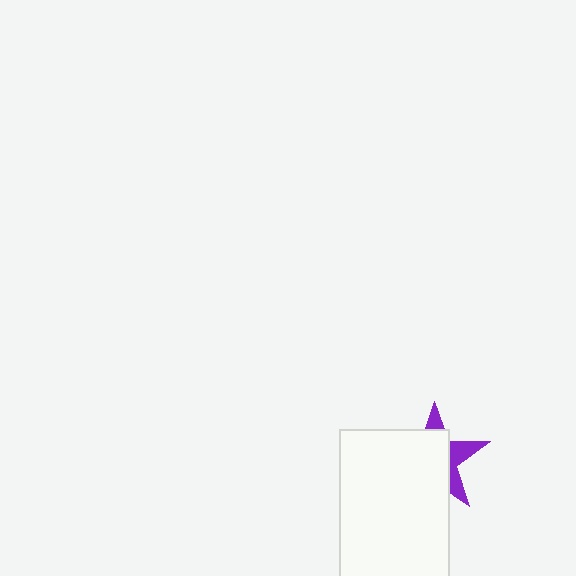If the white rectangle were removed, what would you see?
You would see the complete purple star.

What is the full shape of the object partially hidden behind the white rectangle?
The partially hidden object is a purple star.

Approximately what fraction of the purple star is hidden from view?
Roughly 67% of the purple star is hidden behind the white rectangle.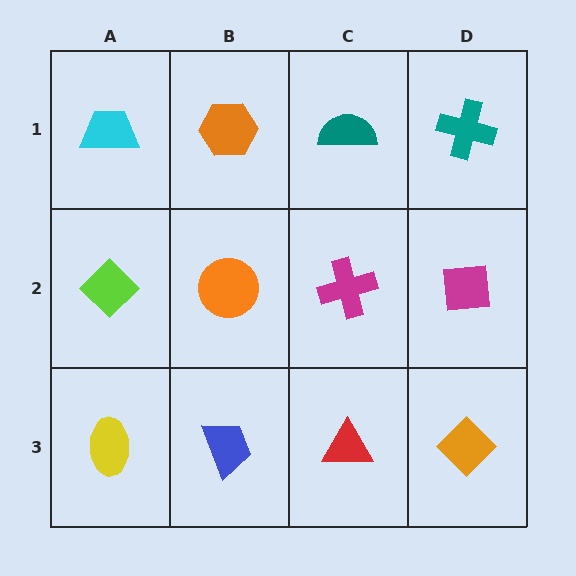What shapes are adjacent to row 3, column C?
A magenta cross (row 2, column C), a blue trapezoid (row 3, column B), an orange diamond (row 3, column D).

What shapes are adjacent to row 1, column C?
A magenta cross (row 2, column C), an orange hexagon (row 1, column B), a teal cross (row 1, column D).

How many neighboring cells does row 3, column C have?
3.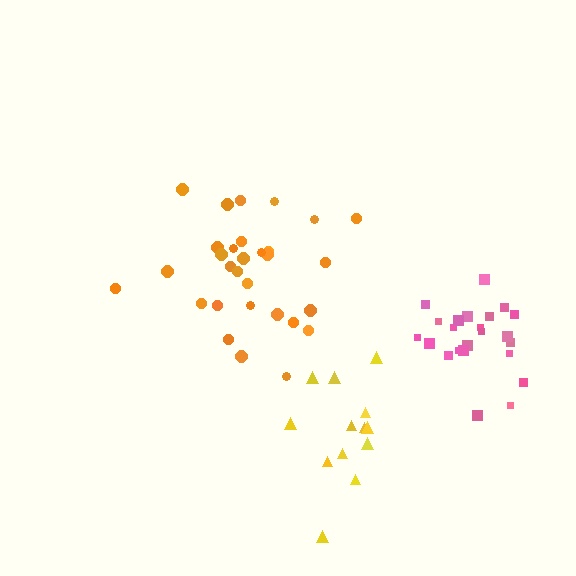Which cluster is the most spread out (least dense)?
Yellow.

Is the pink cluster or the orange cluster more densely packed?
Pink.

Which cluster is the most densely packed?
Pink.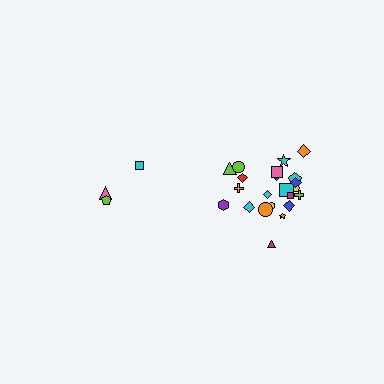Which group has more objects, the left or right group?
The right group.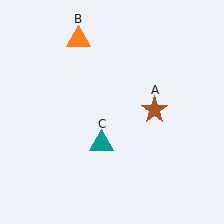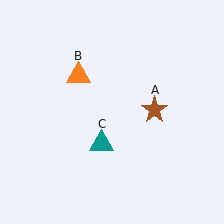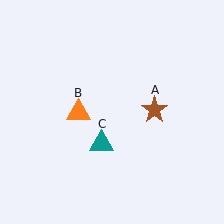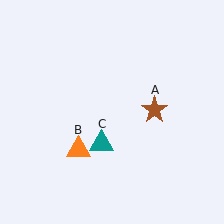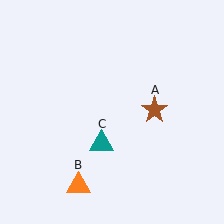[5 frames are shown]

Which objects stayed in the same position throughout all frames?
Brown star (object A) and teal triangle (object C) remained stationary.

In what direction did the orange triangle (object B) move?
The orange triangle (object B) moved down.